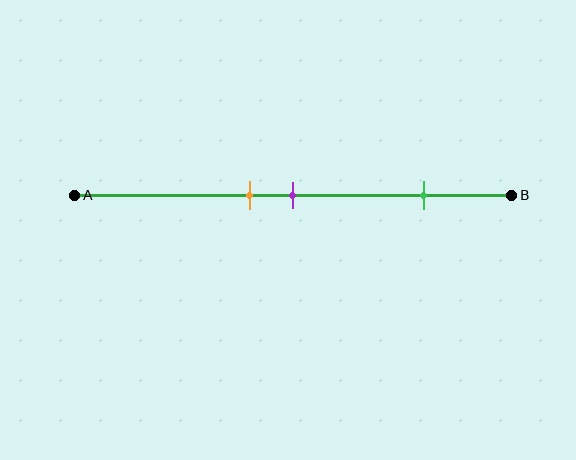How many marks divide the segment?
There are 3 marks dividing the segment.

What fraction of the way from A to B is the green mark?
The green mark is approximately 80% (0.8) of the way from A to B.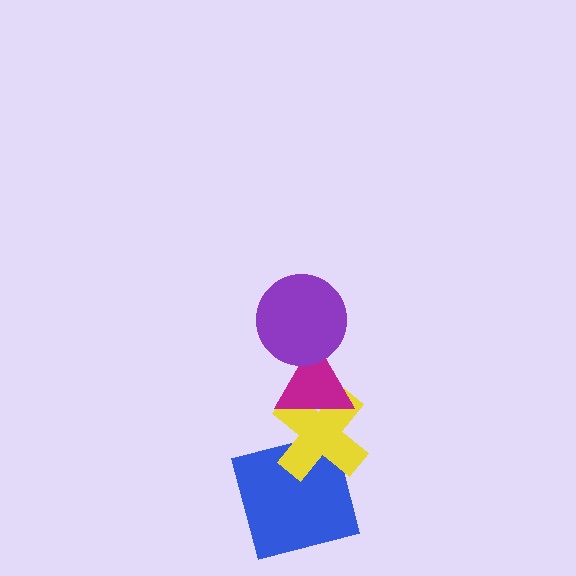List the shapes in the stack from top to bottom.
From top to bottom: the purple circle, the magenta triangle, the yellow cross, the blue square.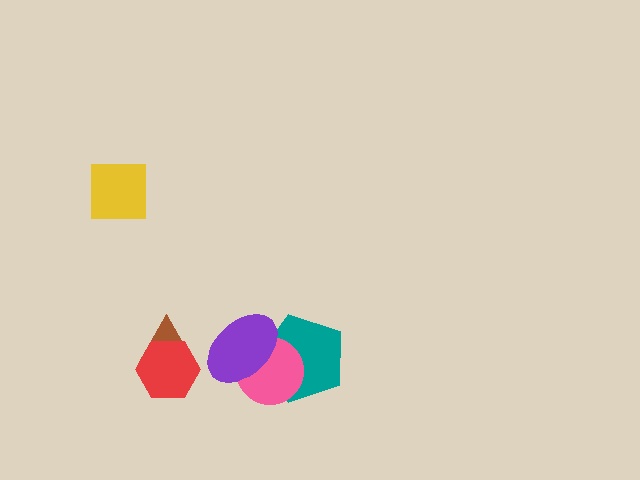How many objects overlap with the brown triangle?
1 object overlaps with the brown triangle.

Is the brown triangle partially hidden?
Yes, it is partially covered by another shape.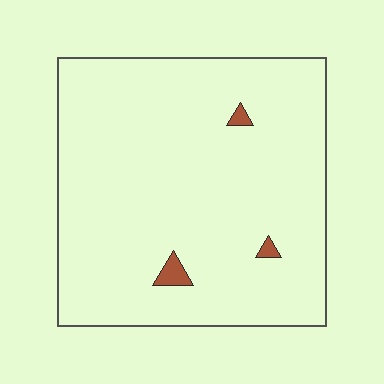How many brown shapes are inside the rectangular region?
3.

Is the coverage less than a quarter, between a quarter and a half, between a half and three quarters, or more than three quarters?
Less than a quarter.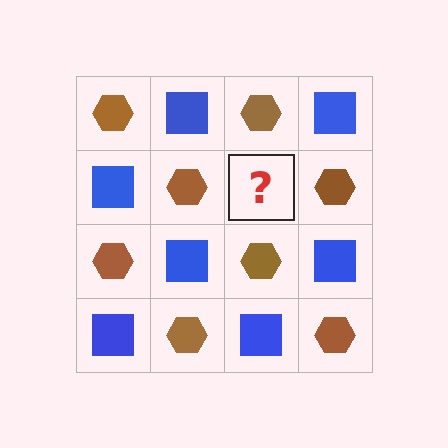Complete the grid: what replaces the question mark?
The question mark should be replaced with a blue square.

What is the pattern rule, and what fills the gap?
The rule is that it alternates brown hexagon and blue square in a checkerboard pattern. The gap should be filled with a blue square.